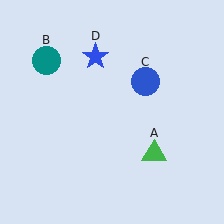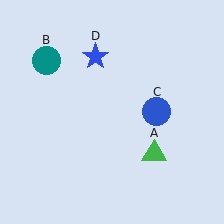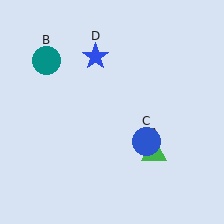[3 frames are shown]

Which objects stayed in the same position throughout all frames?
Green triangle (object A) and teal circle (object B) and blue star (object D) remained stationary.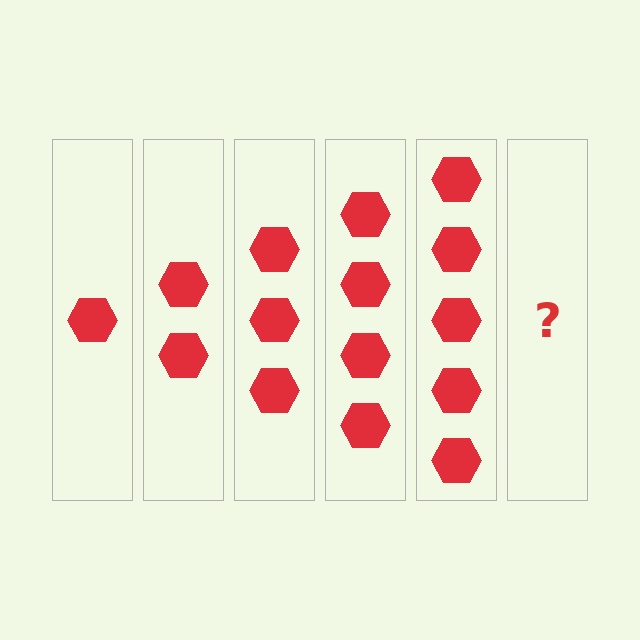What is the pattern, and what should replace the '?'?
The pattern is that each step adds one more hexagon. The '?' should be 6 hexagons.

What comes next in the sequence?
The next element should be 6 hexagons.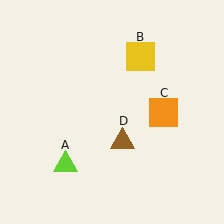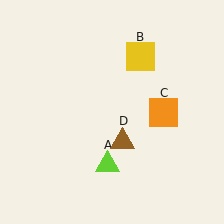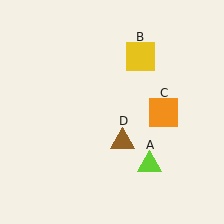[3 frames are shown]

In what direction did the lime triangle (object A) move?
The lime triangle (object A) moved right.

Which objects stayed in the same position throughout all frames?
Yellow square (object B) and orange square (object C) and brown triangle (object D) remained stationary.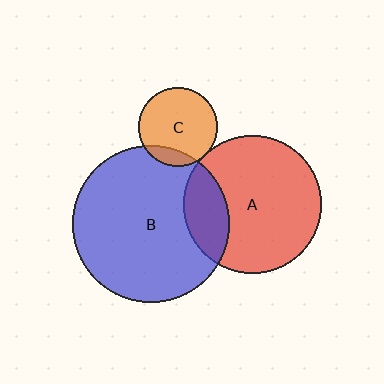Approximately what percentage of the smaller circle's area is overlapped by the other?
Approximately 15%.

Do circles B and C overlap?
Yes.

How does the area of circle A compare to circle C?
Approximately 3.0 times.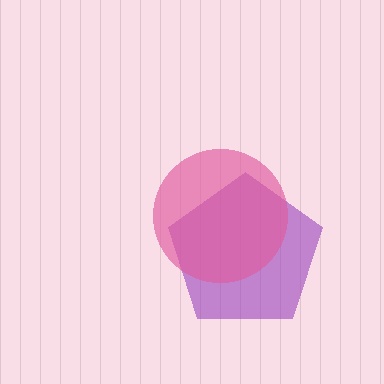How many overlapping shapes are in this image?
There are 2 overlapping shapes in the image.